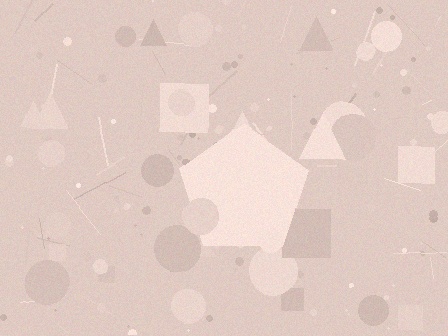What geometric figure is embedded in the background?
A pentagon is embedded in the background.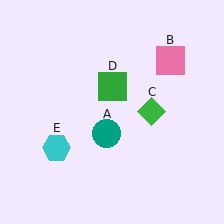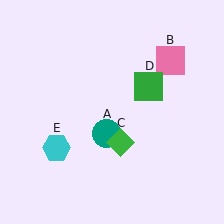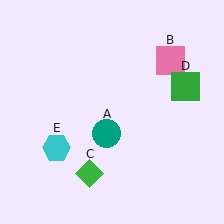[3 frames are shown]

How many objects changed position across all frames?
2 objects changed position: green diamond (object C), green square (object D).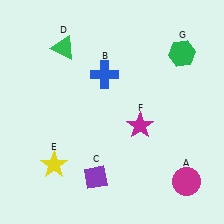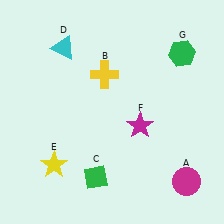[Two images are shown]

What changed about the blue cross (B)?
In Image 1, B is blue. In Image 2, it changed to yellow.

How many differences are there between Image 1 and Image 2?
There are 3 differences between the two images.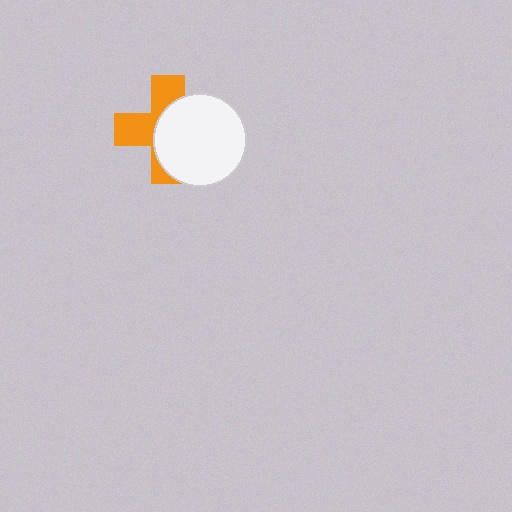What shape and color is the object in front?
The object in front is a white circle.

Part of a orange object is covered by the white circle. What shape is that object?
It is a cross.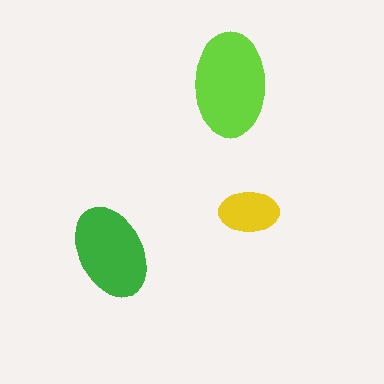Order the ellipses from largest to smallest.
the lime one, the green one, the yellow one.